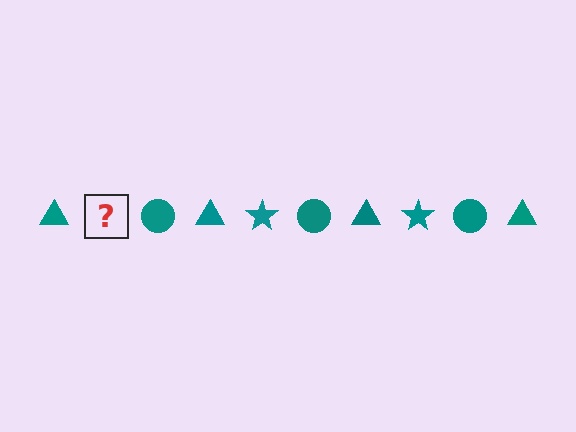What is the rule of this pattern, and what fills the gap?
The rule is that the pattern cycles through triangle, star, circle shapes in teal. The gap should be filled with a teal star.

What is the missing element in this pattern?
The missing element is a teal star.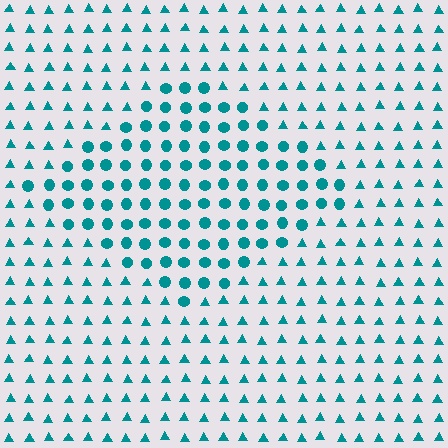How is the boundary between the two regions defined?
The boundary is defined by a change in element shape: circles inside vs. triangles outside. All elements share the same color and spacing.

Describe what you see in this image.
The image is filled with small teal elements arranged in a uniform grid. A diamond-shaped region contains circles, while the surrounding area contains triangles. The boundary is defined purely by the change in element shape.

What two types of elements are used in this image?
The image uses circles inside the diamond region and triangles outside it.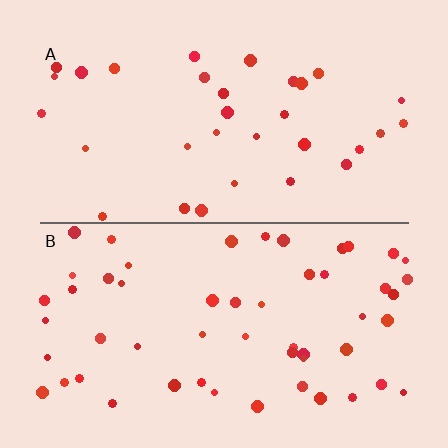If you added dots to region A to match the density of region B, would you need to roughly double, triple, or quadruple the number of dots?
Approximately double.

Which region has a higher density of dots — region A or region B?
B (the bottom).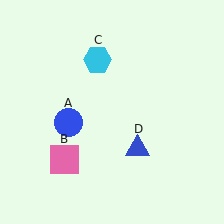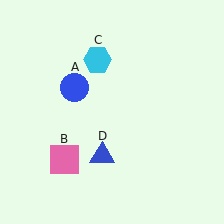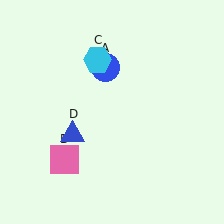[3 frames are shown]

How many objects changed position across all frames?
2 objects changed position: blue circle (object A), blue triangle (object D).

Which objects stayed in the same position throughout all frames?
Pink square (object B) and cyan hexagon (object C) remained stationary.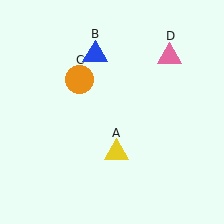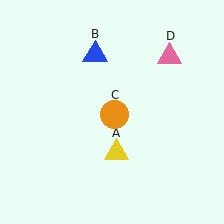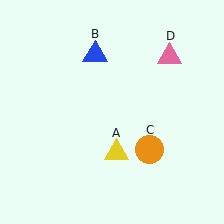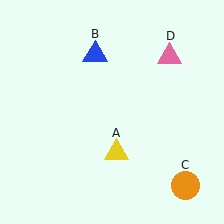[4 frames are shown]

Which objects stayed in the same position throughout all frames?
Yellow triangle (object A) and blue triangle (object B) and pink triangle (object D) remained stationary.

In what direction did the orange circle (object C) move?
The orange circle (object C) moved down and to the right.